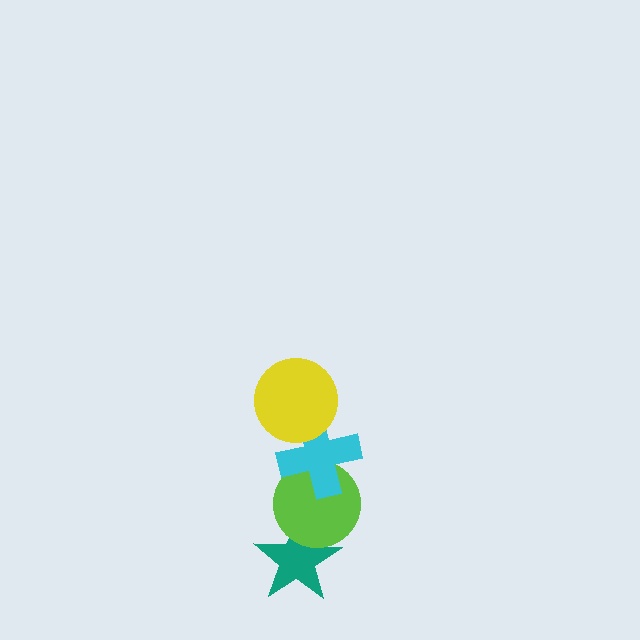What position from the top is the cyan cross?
The cyan cross is 2nd from the top.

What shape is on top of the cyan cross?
The yellow circle is on top of the cyan cross.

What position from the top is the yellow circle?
The yellow circle is 1st from the top.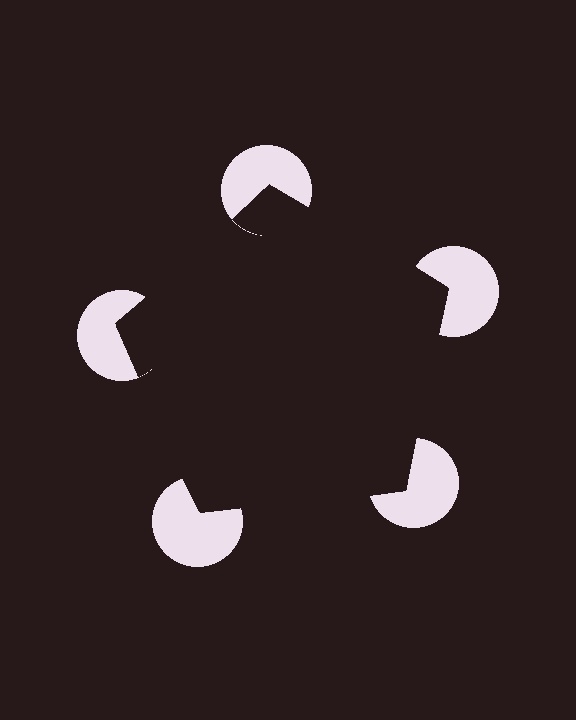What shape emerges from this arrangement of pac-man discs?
An illusory pentagon — its edges are inferred from the aligned wedge cuts in the pac-man discs, not physically drawn.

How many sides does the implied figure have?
5 sides.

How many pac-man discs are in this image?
There are 5 — one at each vertex of the illusory pentagon.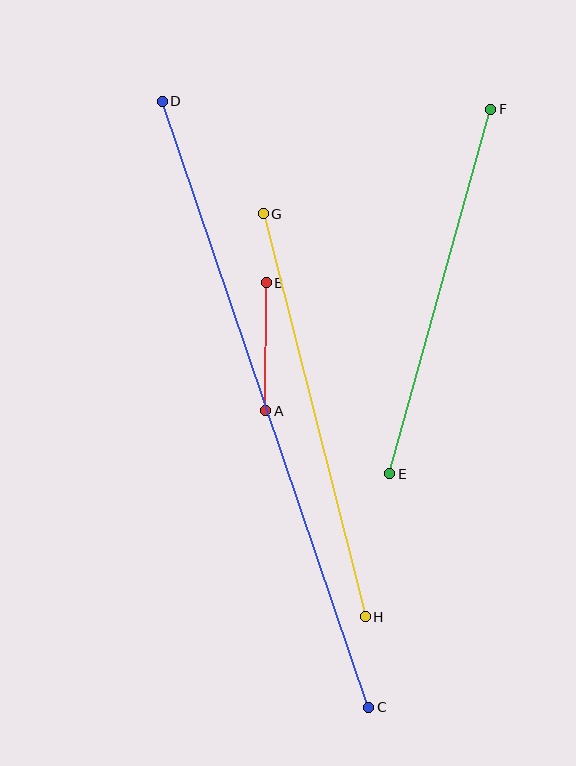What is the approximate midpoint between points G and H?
The midpoint is at approximately (314, 415) pixels.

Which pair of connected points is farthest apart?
Points C and D are farthest apart.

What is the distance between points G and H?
The distance is approximately 416 pixels.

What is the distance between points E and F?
The distance is approximately 378 pixels.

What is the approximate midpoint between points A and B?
The midpoint is at approximately (266, 347) pixels.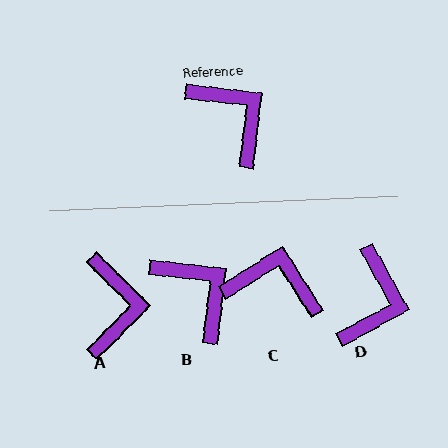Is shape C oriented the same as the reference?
No, it is off by about 39 degrees.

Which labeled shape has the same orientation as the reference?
B.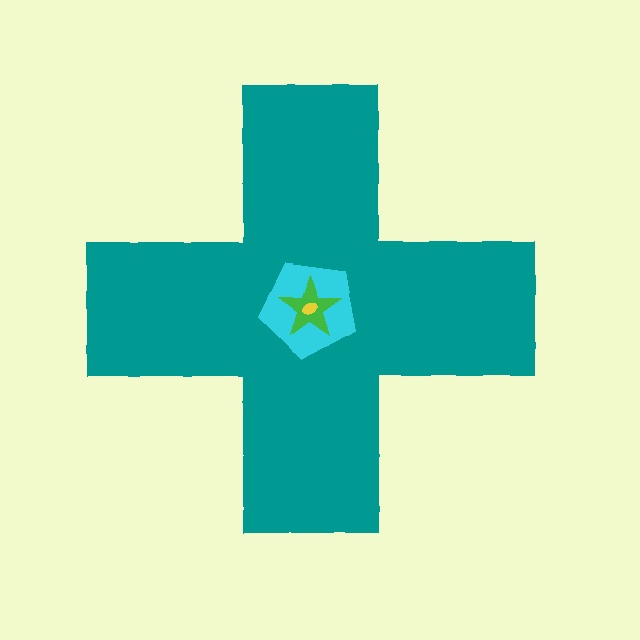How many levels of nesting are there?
4.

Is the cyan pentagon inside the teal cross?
Yes.